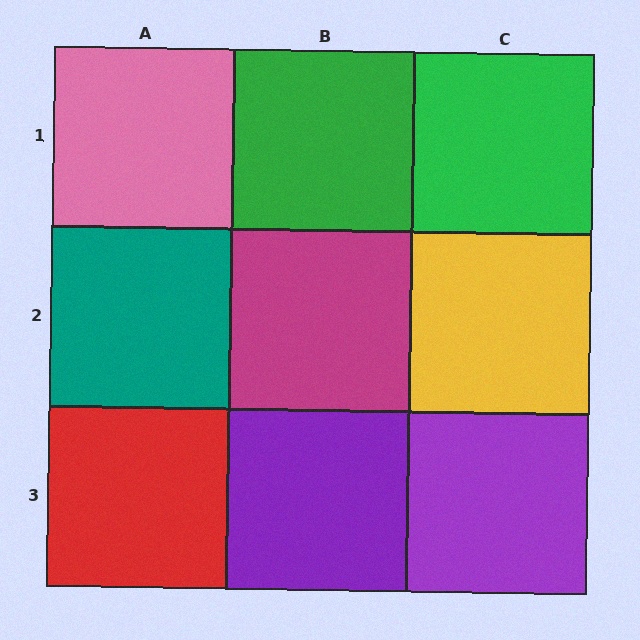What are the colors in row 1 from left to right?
Pink, green, green.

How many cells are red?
1 cell is red.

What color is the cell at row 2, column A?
Teal.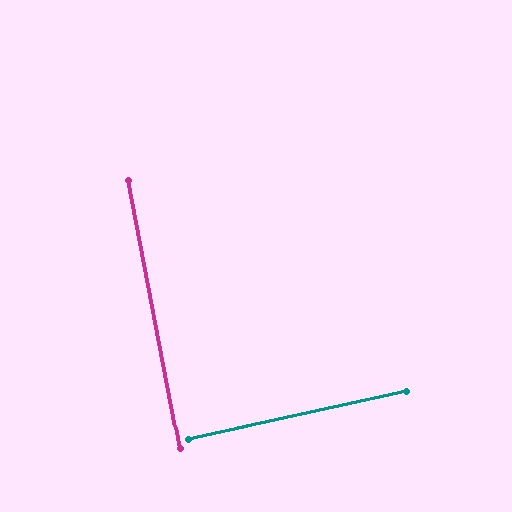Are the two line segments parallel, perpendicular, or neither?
Perpendicular — they meet at approximately 88°.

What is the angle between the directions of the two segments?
Approximately 88 degrees.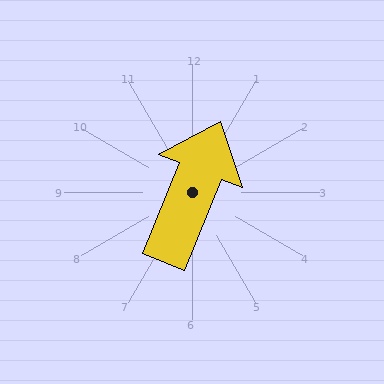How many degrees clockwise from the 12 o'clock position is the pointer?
Approximately 22 degrees.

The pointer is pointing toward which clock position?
Roughly 1 o'clock.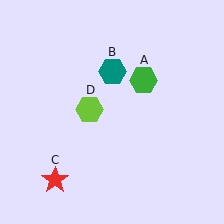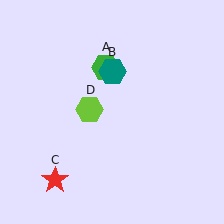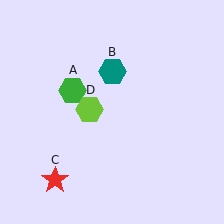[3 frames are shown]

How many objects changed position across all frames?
1 object changed position: green hexagon (object A).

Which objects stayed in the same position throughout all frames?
Teal hexagon (object B) and red star (object C) and lime hexagon (object D) remained stationary.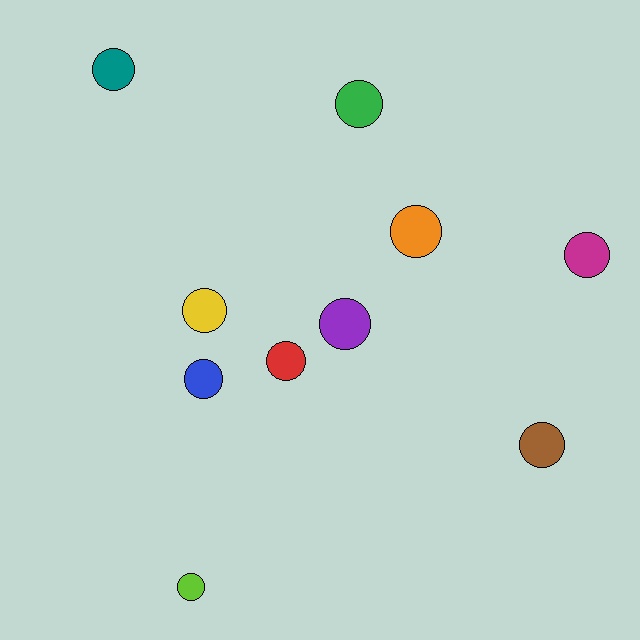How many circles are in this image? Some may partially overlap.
There are 10 circles.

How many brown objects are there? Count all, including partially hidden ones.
There is 1 brown object.